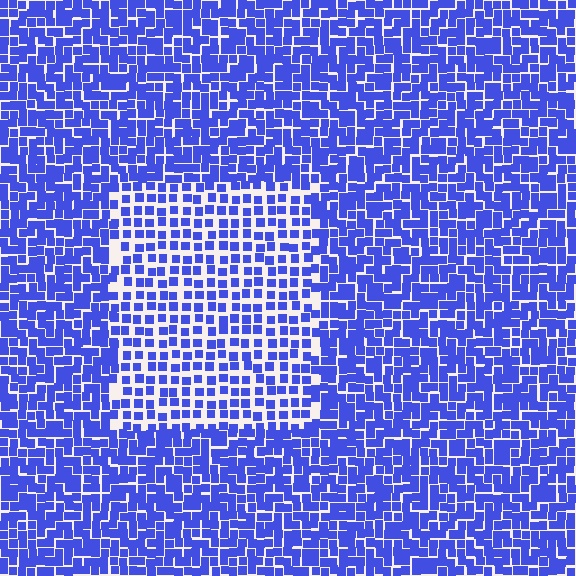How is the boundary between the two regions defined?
The boundary is defined by a change in element density (approximately 1.7x ratio). All elements are the same color, size, and shape.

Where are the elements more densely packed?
The elements are more densely packed outside the rectangle boundary.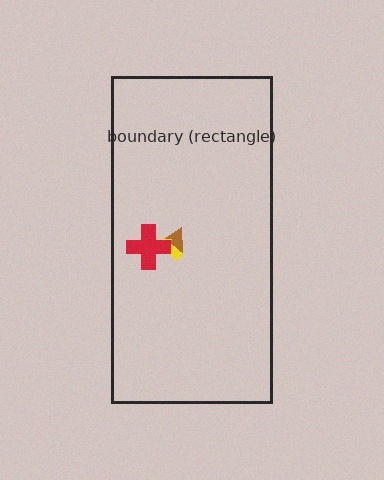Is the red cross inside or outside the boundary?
Inside.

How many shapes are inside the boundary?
3 inside, 0 outside.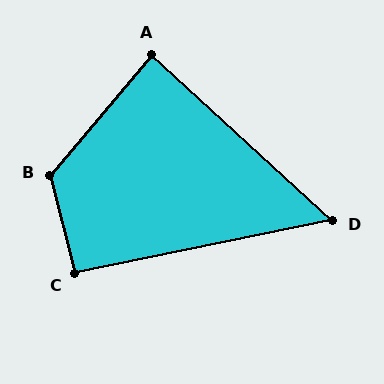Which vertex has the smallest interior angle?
D, at approximately 54 degrees.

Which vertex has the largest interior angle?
B, at approximately 126 degrees.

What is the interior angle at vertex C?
Approximately 92 degrees (approximately right).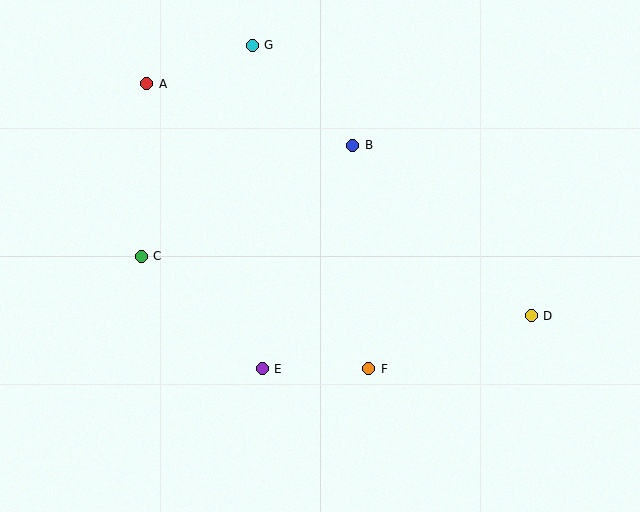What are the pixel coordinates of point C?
Point C is at (141, 256).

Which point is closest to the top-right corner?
Point B is closest to the top-right corner.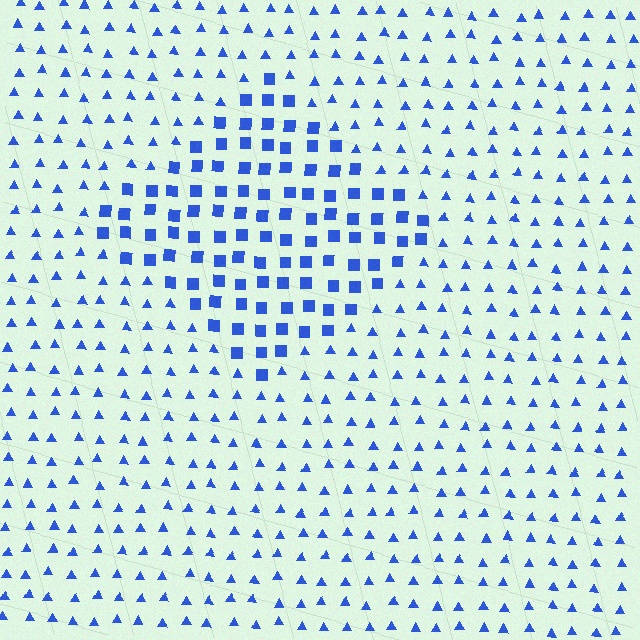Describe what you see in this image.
The image is filled with small blue elements arranged in a uniform grid. A diamond-shaped region contains squares, while the surrounding area contains triangles. The boundary is defined purely by the change in element shape.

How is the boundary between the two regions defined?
The boundary is defined by a change in element shape: squares inside vs. triangles outside. All elements share the same color and spacing.